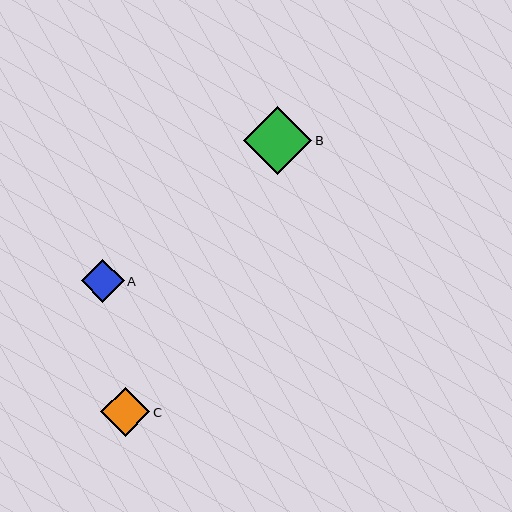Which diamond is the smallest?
Diamond A is the smallest with a size of approximately 43 pixels.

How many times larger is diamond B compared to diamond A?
Diamond B is approximately 1.6 times the size of diamond A.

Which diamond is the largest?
Diamond B is the largest with a size of approximately 68 pixels.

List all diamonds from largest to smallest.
From largest to smallest: B, C, A.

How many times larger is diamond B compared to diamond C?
Diamond B is approximately 1.4 times the size of diamond C.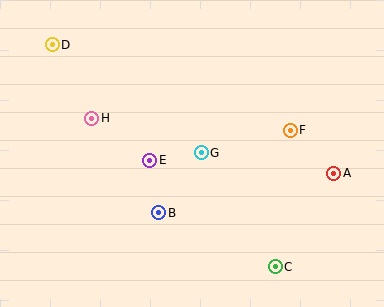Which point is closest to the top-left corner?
Point D is closest to the top-left corner.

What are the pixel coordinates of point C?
Point C is at (275, 267).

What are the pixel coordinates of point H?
Point H is at (92, 118).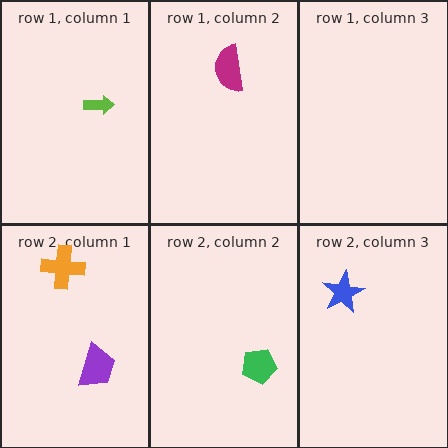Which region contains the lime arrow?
The row 1, column 1 region.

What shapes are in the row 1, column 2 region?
The magenta semicircle.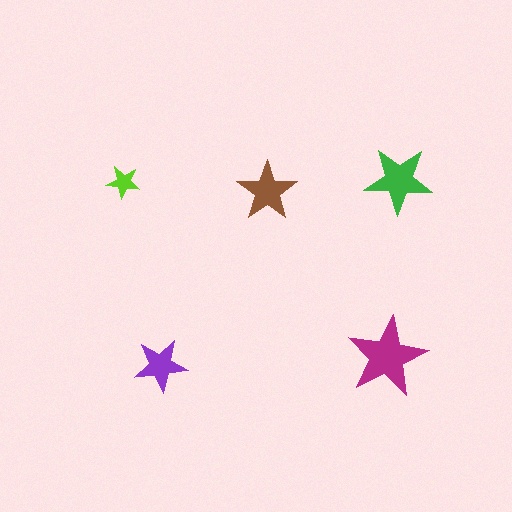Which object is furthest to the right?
The green star is rightmost.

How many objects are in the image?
There are 5 objects in the image.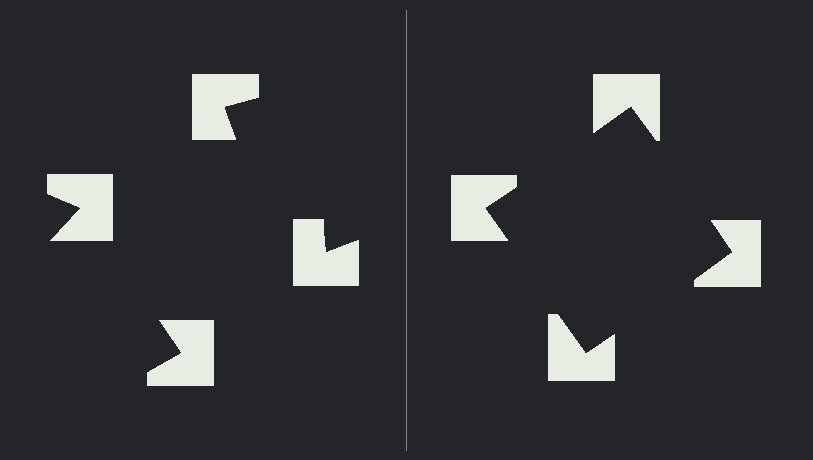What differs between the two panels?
The notched squares are positioned identically on both sides; only the wedge orientations differ. On the right they align to a square; on the left they are misaligned.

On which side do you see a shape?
An illusory square appears on the right side. On the left side the wedge cuts are rotated, so no coherent shape forms.